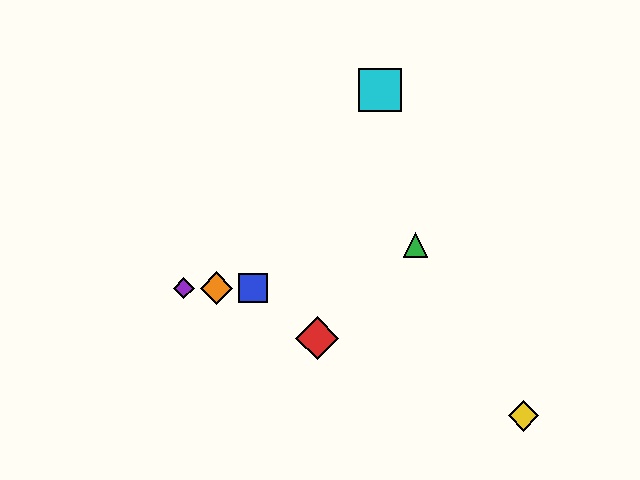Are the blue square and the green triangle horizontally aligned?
No, the blue square is at y≈288 and the green triangle is at y≈245.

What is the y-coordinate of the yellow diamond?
The yellow diamond is at y≈416.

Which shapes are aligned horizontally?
The blue square, the purple diamond, the orange diamond are aligned horizontally.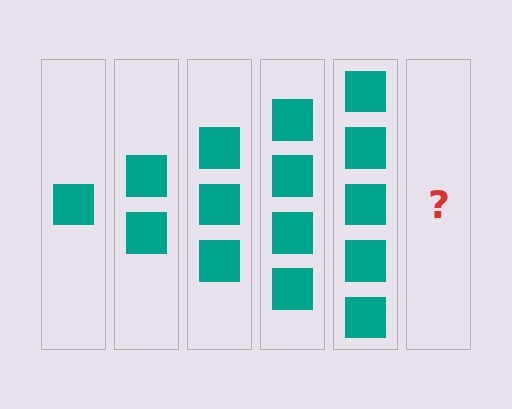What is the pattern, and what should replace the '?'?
The pattern is that each step adds one more square. The '?' should be 6 squares.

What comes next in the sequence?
The next element should be 6 squares.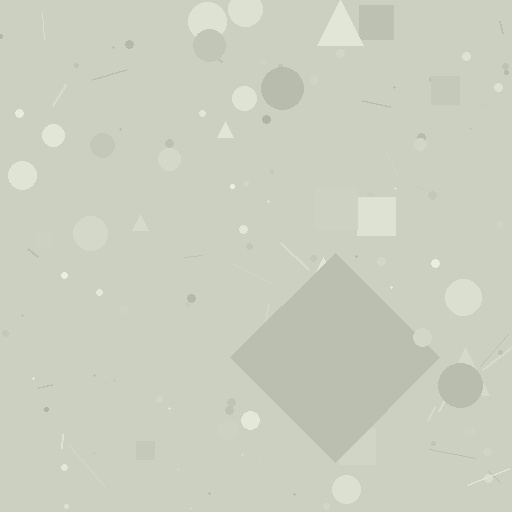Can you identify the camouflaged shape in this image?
The camouflaged shape is a diamond.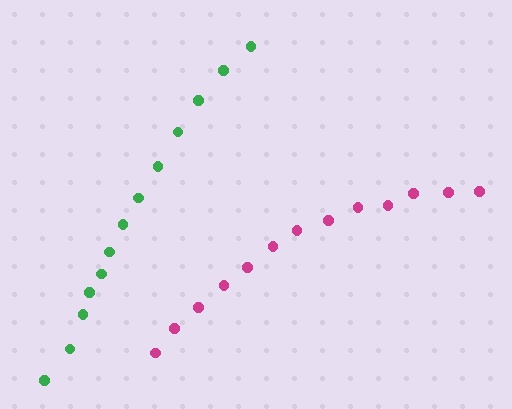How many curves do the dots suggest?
There are 2 distinct paths.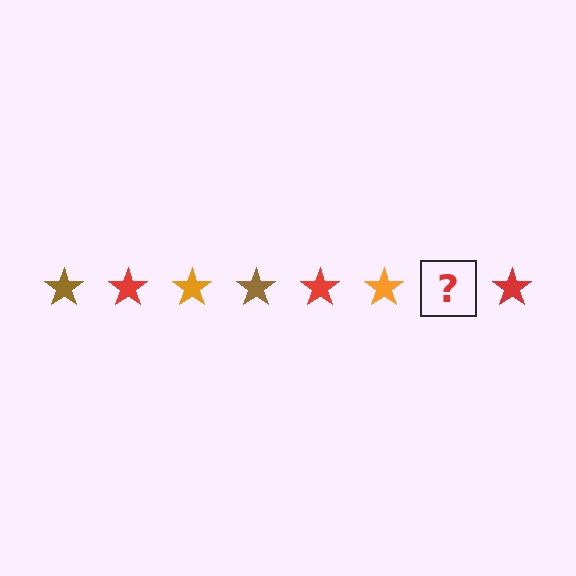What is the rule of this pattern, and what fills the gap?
The rule is that the pattern cycles through brown, red, orange stars. The gap should be filled with a brown star.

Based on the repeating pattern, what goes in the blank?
The blank should be a brown star.